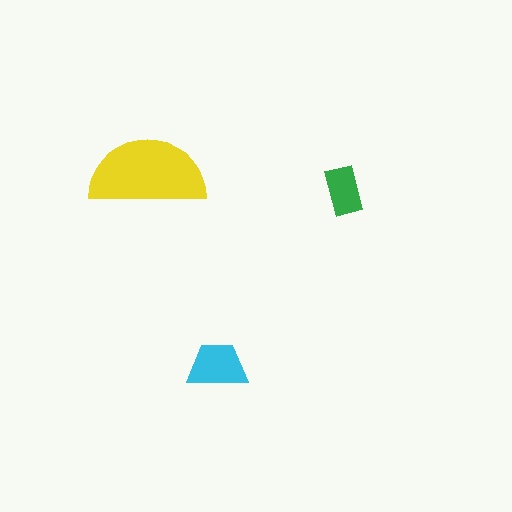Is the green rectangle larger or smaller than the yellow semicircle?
Smaller.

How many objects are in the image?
There are 3 objects in the image.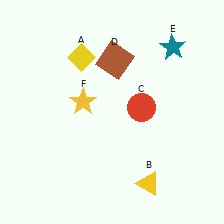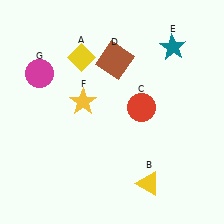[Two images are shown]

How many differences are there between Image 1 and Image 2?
There is 1 difference between the two images.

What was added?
A magenta circle (G) was added in Image 2.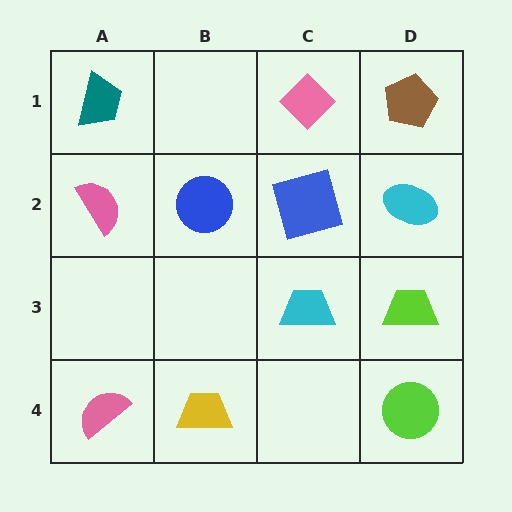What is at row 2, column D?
A cyan ellipse.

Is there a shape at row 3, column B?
No, that cell is empty.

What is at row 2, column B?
A blue circle.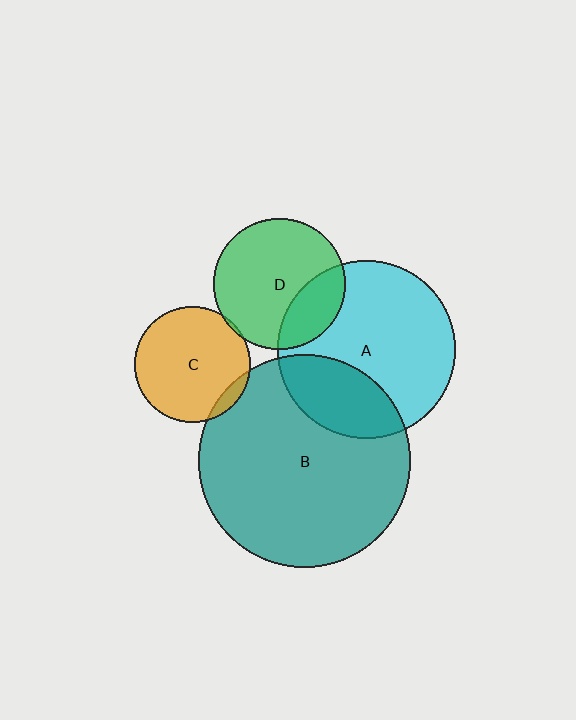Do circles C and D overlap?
Yes.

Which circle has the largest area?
Circle B (teal).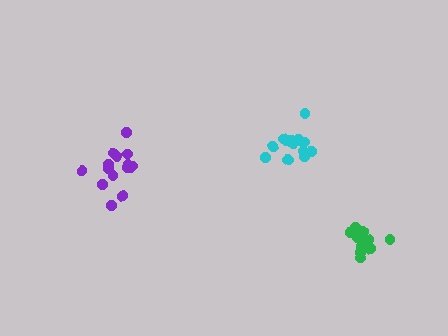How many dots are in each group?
Group 1: 15 dots, Group 2: 15 dots, Group 3: 12 dots (42 total).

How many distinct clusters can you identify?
There are 3 distinct clusters.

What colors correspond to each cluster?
The clusters are colored: purple, cyan, green.